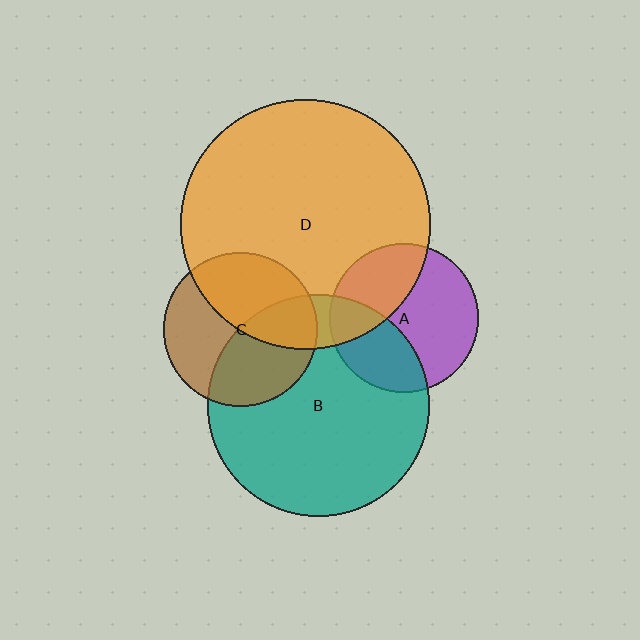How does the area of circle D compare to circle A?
Approximately 2.8 times.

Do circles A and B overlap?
Yes.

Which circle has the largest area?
Circle D (orange).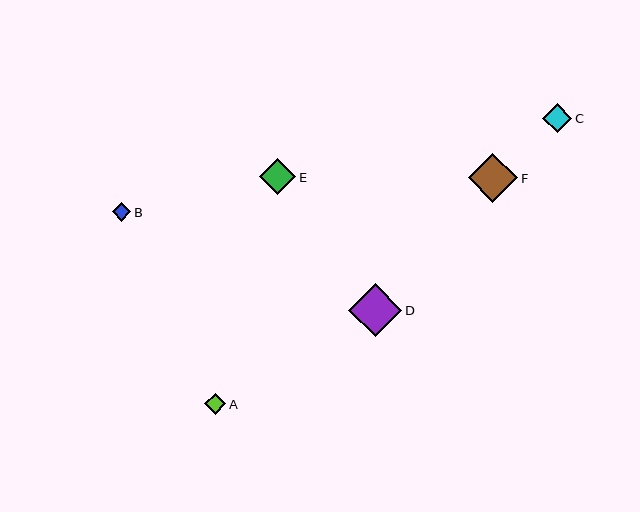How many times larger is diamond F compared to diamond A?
Diamond F is approximately 2.4 times the size of diamond A.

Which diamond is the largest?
Diamond D is the largest with a size of approximately 53 pixels.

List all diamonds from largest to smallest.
From largest to smallest: D, F, E, C, A, B.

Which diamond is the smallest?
Diamond B is the smallest with a size of approximately 19 pixels.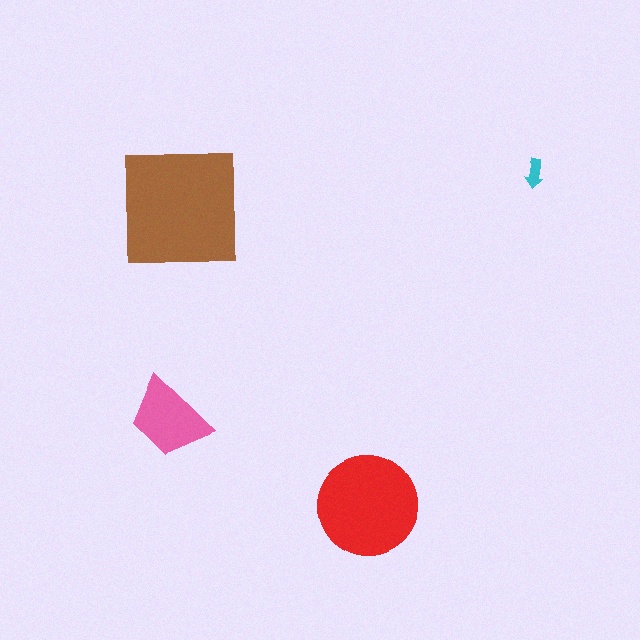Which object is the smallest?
The cyan arrow.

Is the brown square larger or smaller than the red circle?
Larger.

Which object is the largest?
The brown square.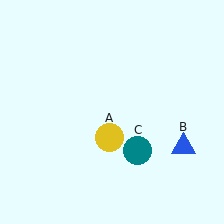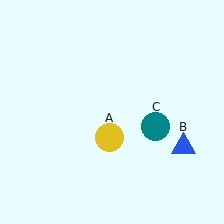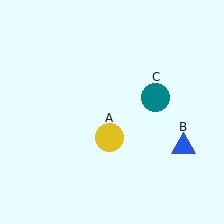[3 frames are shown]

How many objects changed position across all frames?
1 object changed position: teal circle (object C).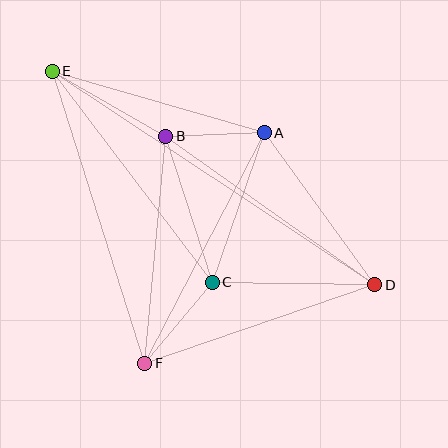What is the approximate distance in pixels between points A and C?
The distance between A and C is approximately 158 pixels.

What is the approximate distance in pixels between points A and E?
The distance between A and E is approximately 220 pixels.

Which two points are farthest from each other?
Points D and E are farthest from each other.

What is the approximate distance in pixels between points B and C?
The distance between B and C is approximately 153 pixels.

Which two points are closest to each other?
Points A and B are closest to each other.